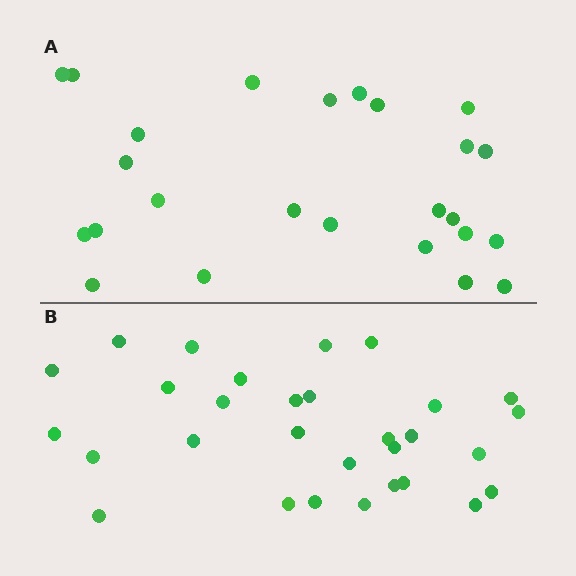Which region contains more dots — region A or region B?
Region B (the bottom region) has more dots.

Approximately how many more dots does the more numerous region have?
Region B has about 5 more dots than region A.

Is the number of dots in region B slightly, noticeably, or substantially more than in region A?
Region B has only slightly more — the two regions are fairly close. The ratio is roughly 1.2 to 1.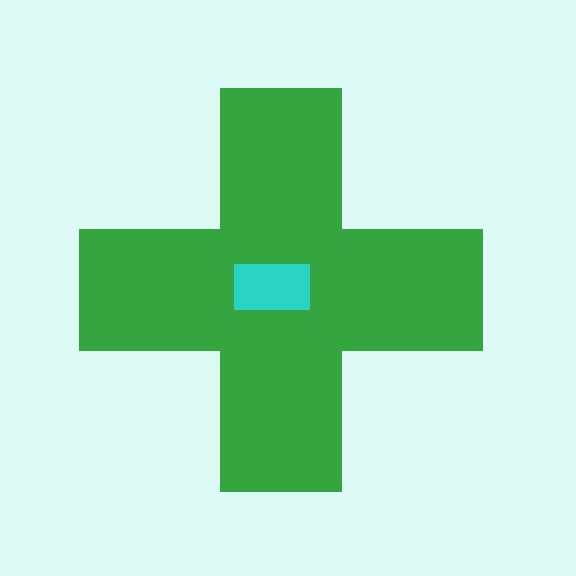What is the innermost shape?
The cyan rectangle.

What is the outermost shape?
The green cross.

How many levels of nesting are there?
2.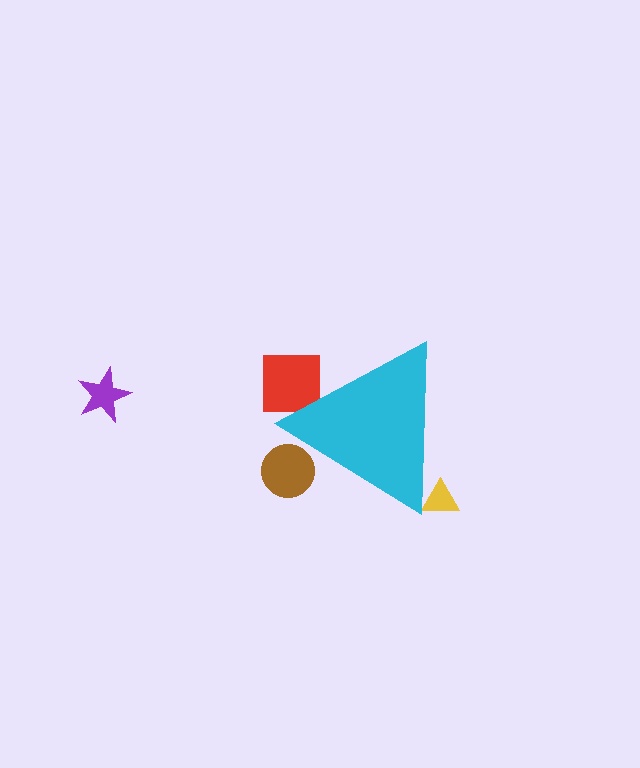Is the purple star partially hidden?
No, the purple star is fully visible.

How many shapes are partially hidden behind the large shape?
3 shapes are partially hidden.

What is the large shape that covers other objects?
A cyan triangle.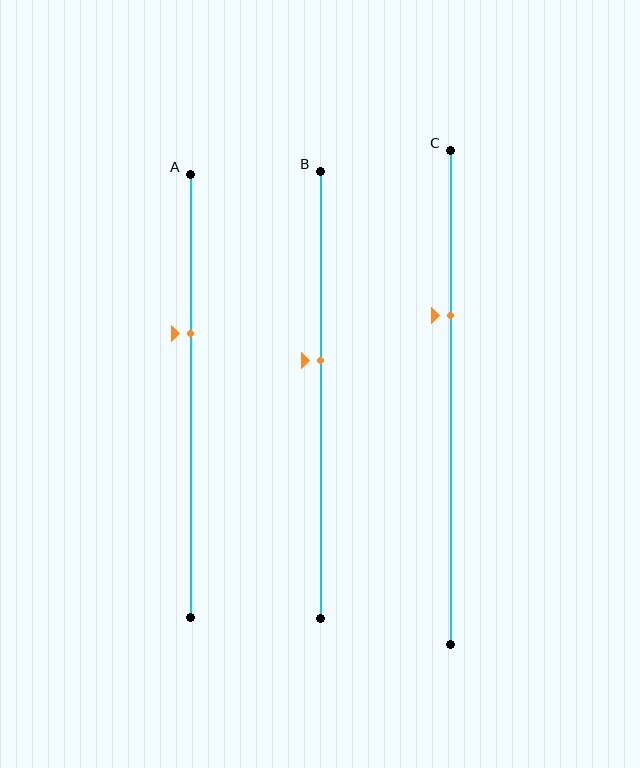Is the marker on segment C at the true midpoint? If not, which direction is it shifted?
No, the marker on segment C is shifted upward by about 17% of the segment length.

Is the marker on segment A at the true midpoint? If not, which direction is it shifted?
No, the marker on segment A is shifted upward by about 14% of the segment length.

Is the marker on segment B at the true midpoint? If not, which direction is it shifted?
No, the marker on segment B is shifted upward by about 8% of the segment length.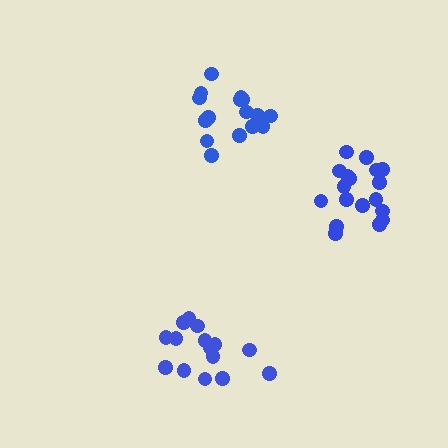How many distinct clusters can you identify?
There are 3 distinct clusters.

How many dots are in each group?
Group 1: 16 dots, Group 2: 15 dots, Group 3: 18 dots (49 total).